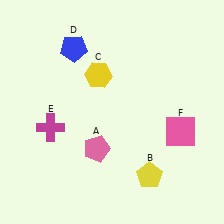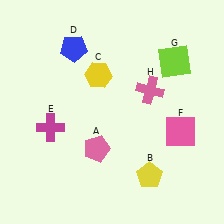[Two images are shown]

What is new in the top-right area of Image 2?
A lime square (G) was added in the top-right area of Image 2.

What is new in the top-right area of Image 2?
A pink cross (H) was added in the top-right area of Image 2.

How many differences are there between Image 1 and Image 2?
There are 2 differences between the two images.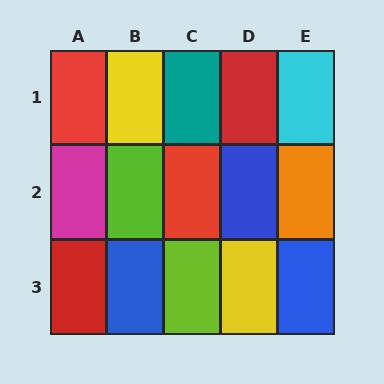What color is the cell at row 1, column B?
Yellow.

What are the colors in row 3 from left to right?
Red, blue, lime, yellow, blue.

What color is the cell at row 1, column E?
Cyan.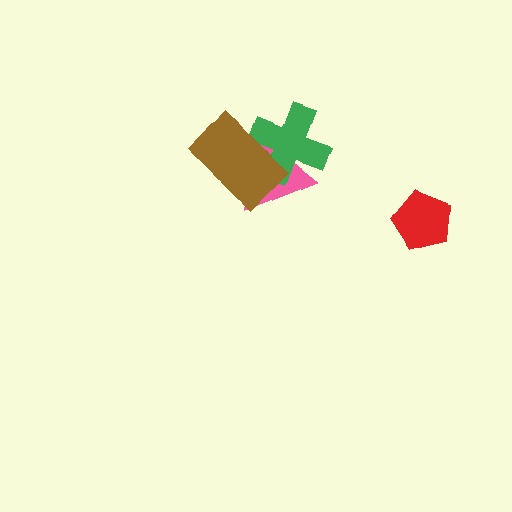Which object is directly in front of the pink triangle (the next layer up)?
The green cross is directly in front of the pink triangle.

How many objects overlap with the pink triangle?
2 objects overlap with the pink triangle.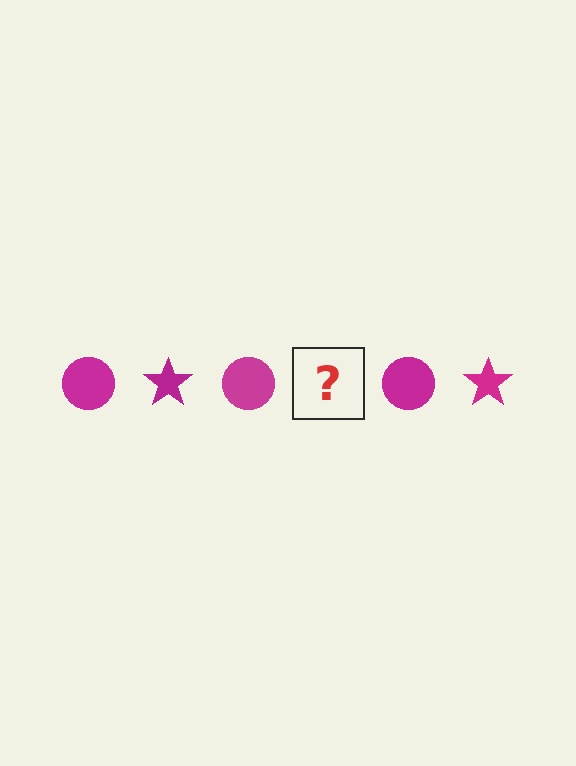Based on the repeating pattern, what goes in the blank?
The blank should be a magenta star.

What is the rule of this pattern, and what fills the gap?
The rule is that the pattern cycles through circle, star shapes in magenta. The gap should be filled with a magenta star.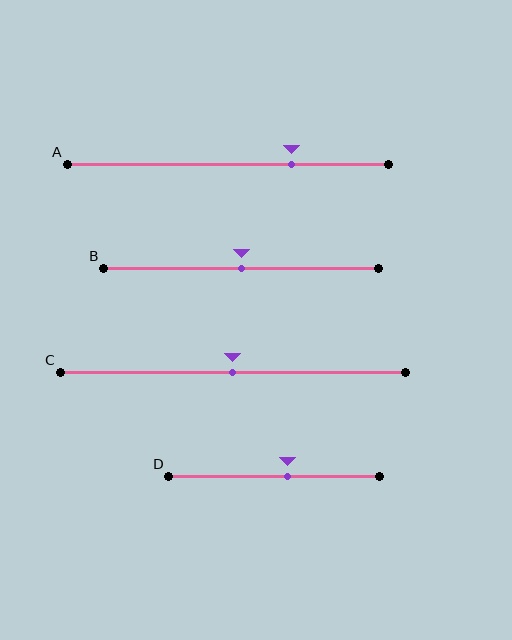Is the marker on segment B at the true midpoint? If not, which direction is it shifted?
Yes, the marker on segment B is at the true midpoint.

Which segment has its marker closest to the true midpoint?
Segment B has its marker closest to the true midpoint.